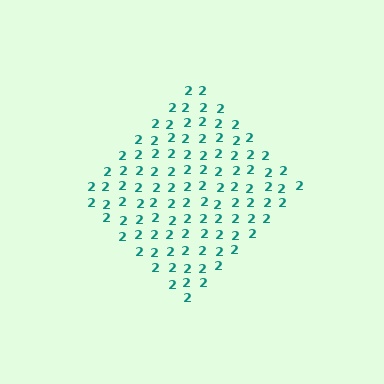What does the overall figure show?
The overall figure shows a diamond.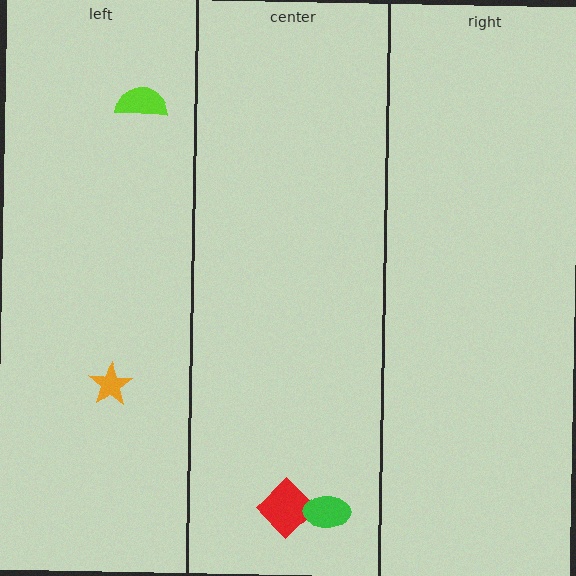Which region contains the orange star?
The left region.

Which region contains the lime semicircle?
The left region.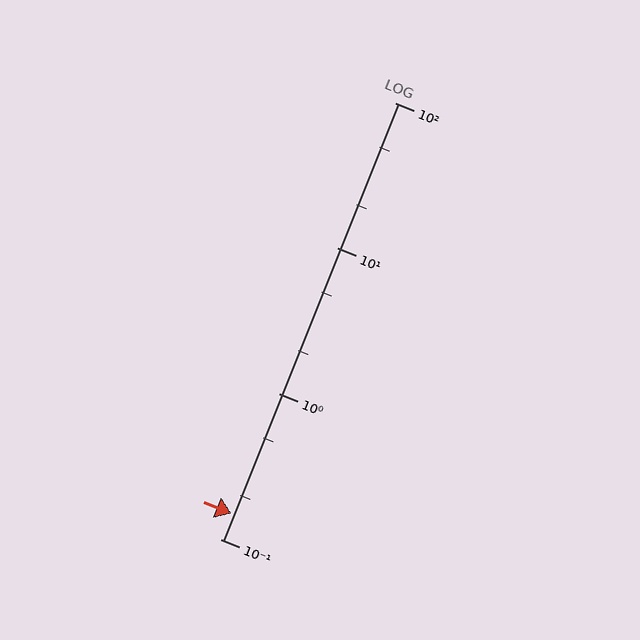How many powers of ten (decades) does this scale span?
The scale spans 3 decades, from 0.1 to 100.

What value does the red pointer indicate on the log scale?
The pointer indicates approximately 0.15.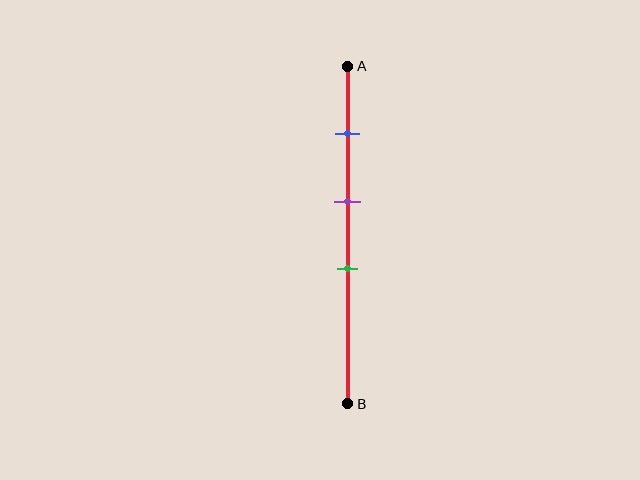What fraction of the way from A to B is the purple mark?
The purple mark is approximately 40% (0.4) of the way from A to B.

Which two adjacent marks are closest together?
The purple and green marks are the closest adjacent pair.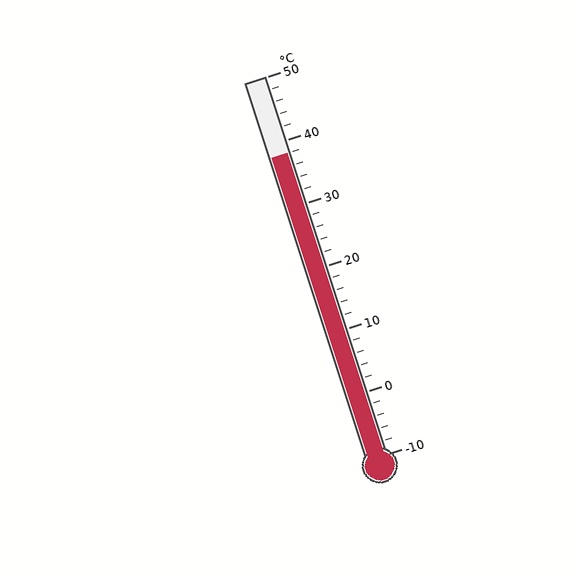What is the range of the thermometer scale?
The thermometer scale ranges from -10°C to 50°C.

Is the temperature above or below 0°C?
The temperature is above 0°C.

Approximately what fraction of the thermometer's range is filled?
The thermometer is filled to approximately 80% of its range.